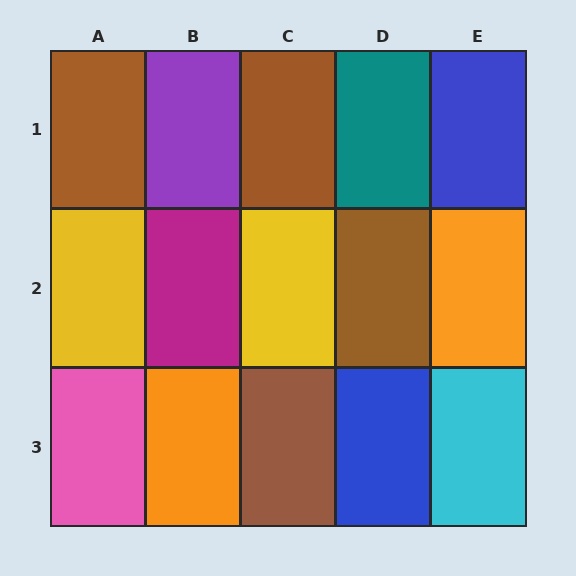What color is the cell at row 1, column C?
Brown.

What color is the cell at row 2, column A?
Yellow.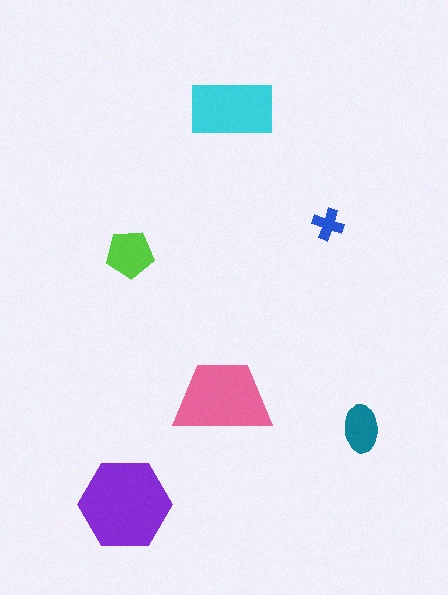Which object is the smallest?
The blue cross.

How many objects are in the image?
There are 6 objects in the image.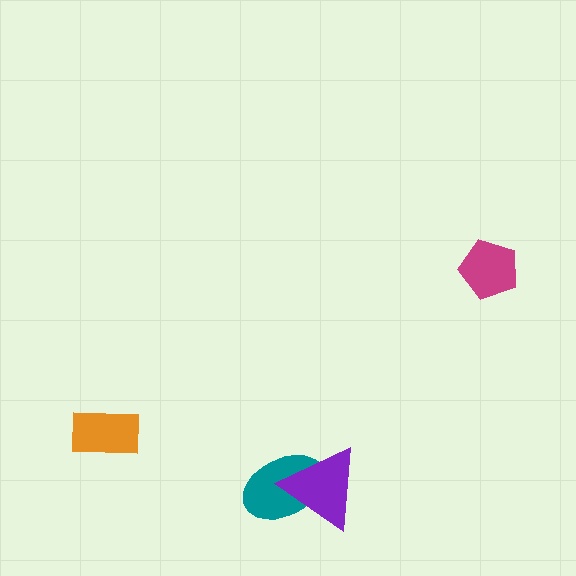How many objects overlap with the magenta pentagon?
0 objects overlap with the magenta pentagon.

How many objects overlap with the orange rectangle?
0 objects overlap with the orange rectangle.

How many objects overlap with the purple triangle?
1 object overlaps with the purple triangle.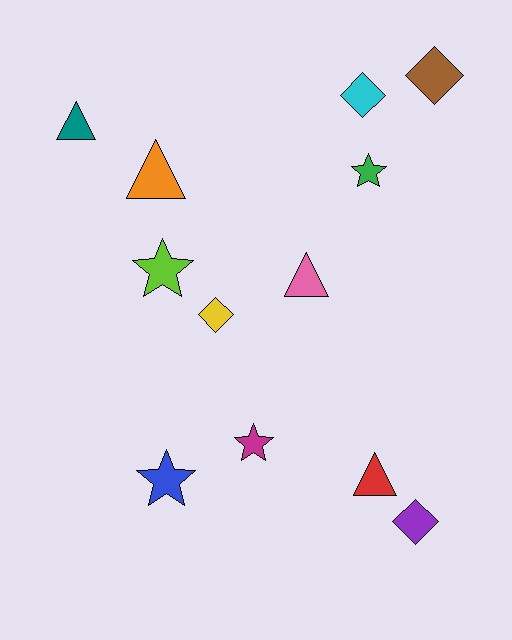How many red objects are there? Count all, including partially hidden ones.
There is 1 red object.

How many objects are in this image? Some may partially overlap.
There are 12 objects.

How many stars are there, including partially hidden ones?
There are 4 stars.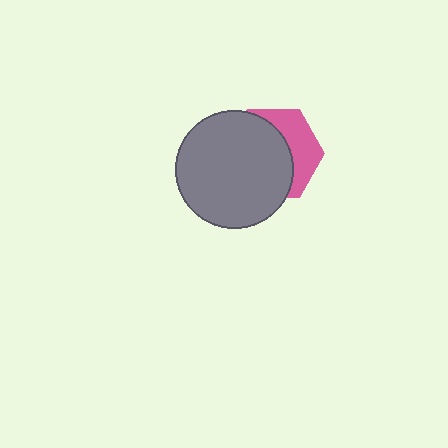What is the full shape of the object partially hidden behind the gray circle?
The partially hidden object is a pink hexagon.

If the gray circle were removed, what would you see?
You would see the complete pink hexagon.